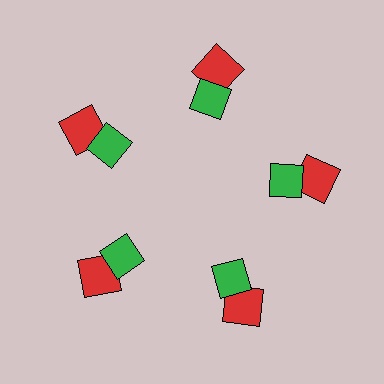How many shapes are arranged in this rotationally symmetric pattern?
There are 10 shapes, arranged in 5 groups of 2.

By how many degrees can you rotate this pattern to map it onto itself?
The pattern maps onto itself every 72 degrees of rotation.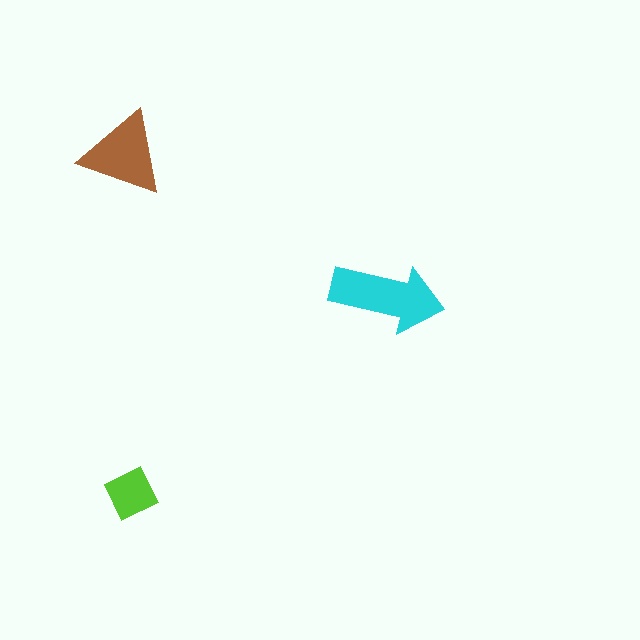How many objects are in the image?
There are 3 objects in the image.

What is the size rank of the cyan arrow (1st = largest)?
1st.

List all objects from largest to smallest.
The cyan arrow, the brown triangle, the lime diamond.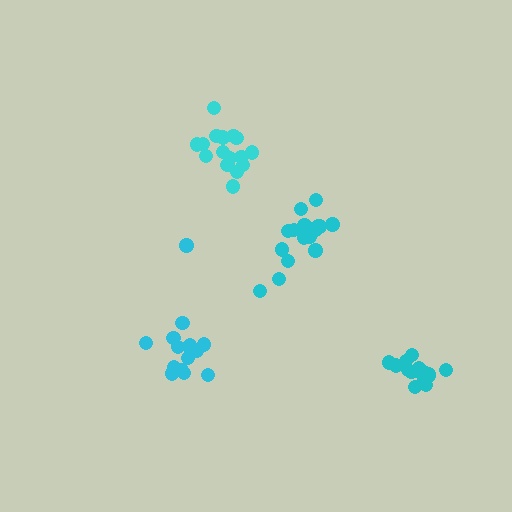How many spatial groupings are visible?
There are 4 spatial groupings.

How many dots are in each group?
Group 1: 15 dots, Group 2: 17 dots, Group 3: 19 dots, Group 4: 15 dots (66 total).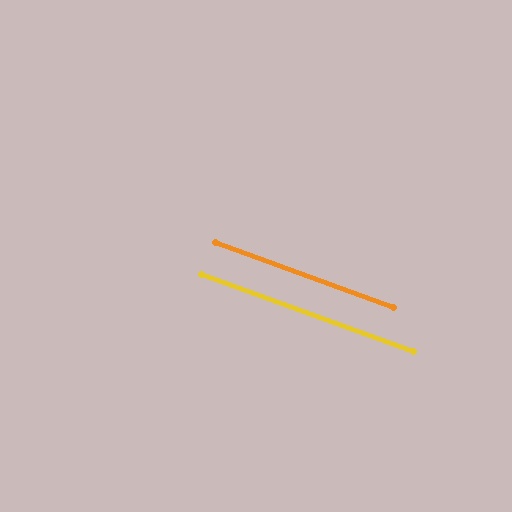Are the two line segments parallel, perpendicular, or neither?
Parallel — their directions differ by only 0.4°.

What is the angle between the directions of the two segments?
Approximately 0 degrees.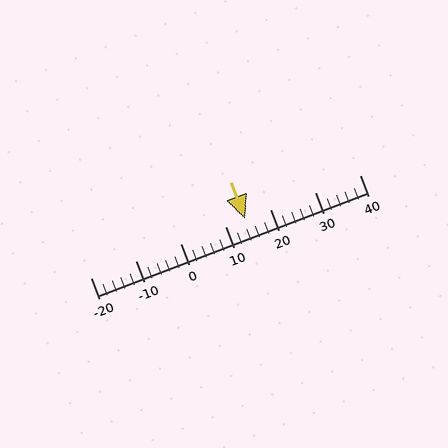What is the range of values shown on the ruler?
The ruler shows values from -20 to 40.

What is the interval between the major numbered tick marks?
The major tick marks are spaced 10 units apart.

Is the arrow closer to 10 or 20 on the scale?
The arrow is closer to 10.